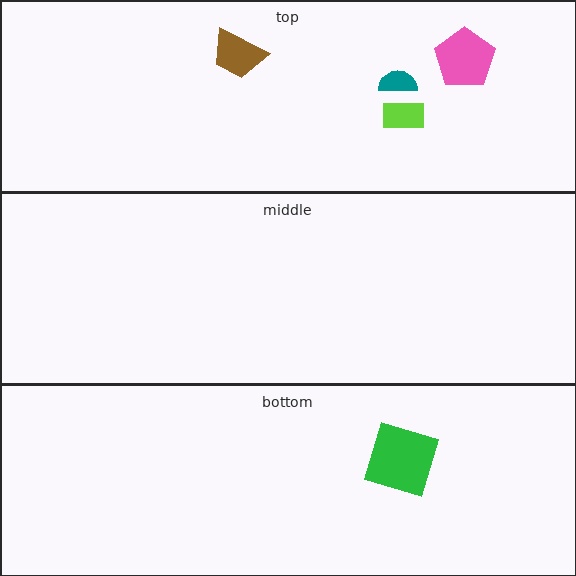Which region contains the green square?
The bottom region.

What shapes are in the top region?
The pink pentagon, the teal semicircle, the lime rectangle, the brown trapezoid.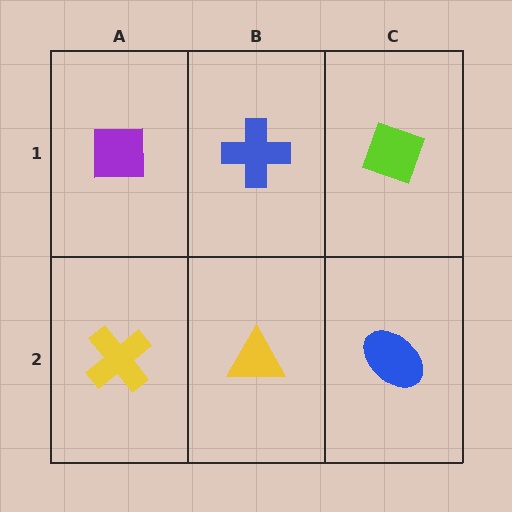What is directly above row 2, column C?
A lime diamond.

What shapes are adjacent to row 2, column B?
A blue cross (row 1, column B), a yellow cross (row 2, column A), a blue ellipse (row 2, column C).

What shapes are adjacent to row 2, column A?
A purple square (row 1, column A), a yellow triangle (row 2, column B).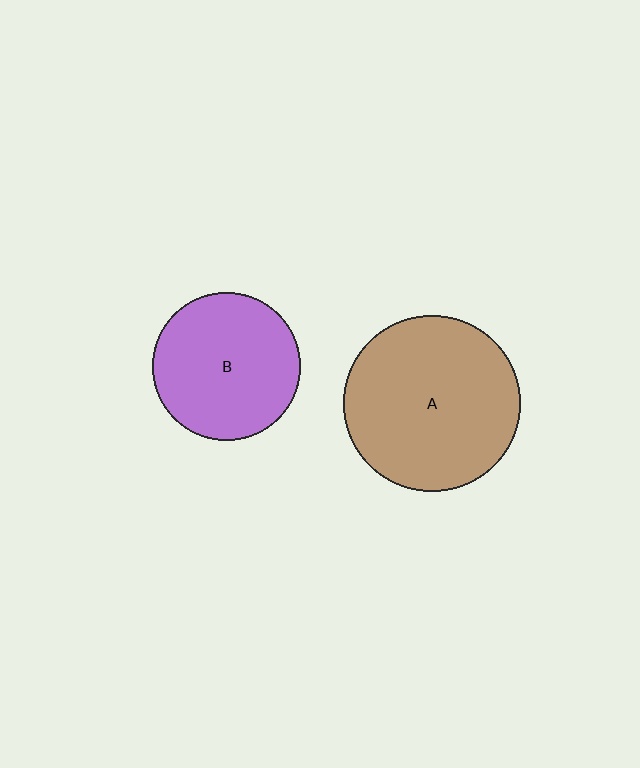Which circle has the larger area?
Circle A (brown).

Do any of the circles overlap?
No, none of the circles overlap.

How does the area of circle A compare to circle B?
Approximately 1.4 times.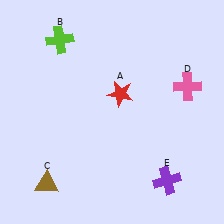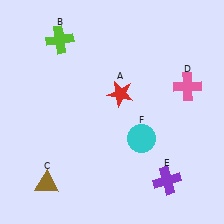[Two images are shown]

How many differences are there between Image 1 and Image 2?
There is 1 difference between the two images.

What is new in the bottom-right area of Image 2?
A cyan circle (F) was added in the bottom-right area of Image 2.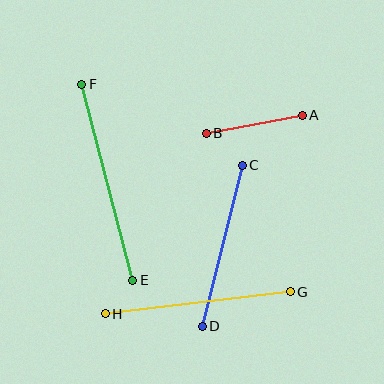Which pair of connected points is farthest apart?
Points E and F are farthest apart.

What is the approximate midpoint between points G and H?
The midpoint is at approximately (198, 303) pixels.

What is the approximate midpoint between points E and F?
The midpoint is at approximately (107, 182) pixels.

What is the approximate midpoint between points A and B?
The midpoint is at approximately (254, 124) pixels.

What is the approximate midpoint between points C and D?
The midpoint is at approximately (222, 246) pixels.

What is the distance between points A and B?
The distance is approximately 97 pixels.